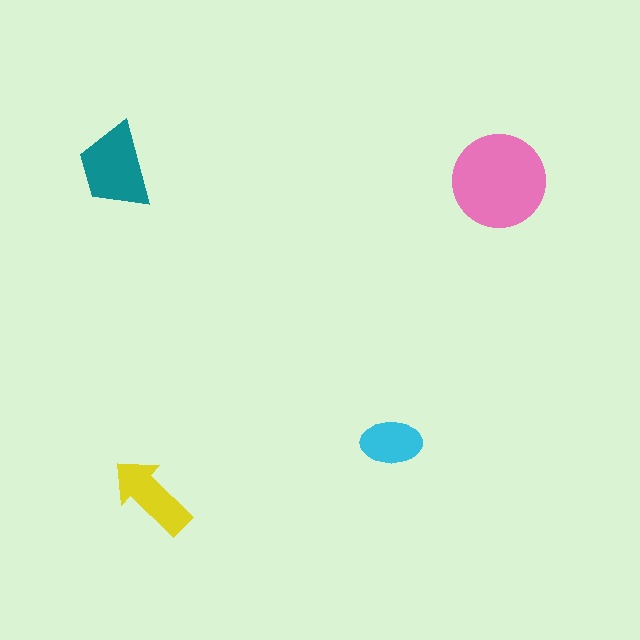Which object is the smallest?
The cyan ellipse.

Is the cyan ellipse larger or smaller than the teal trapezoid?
Smaller.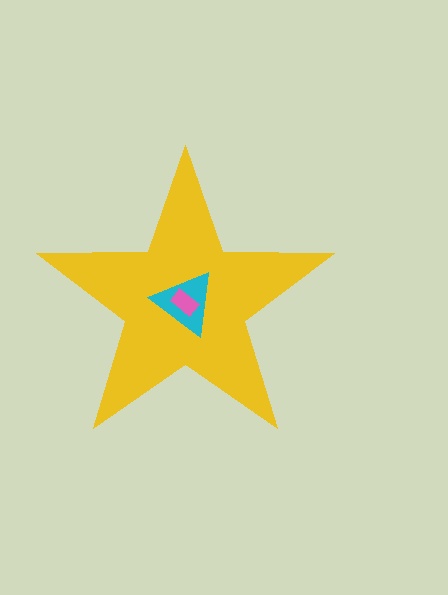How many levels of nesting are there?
3.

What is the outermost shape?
The yellow star.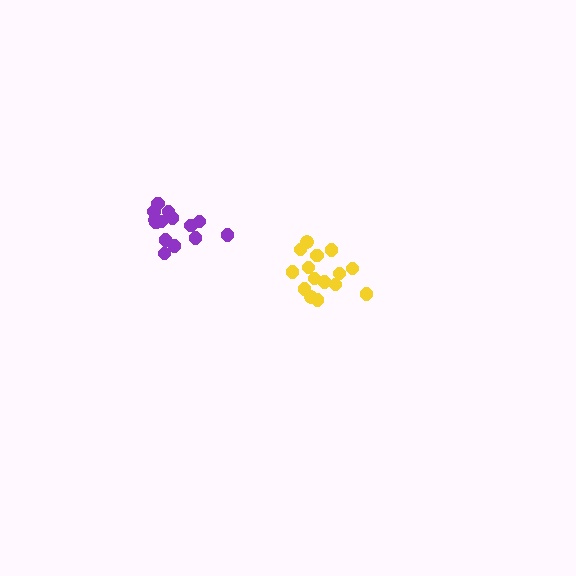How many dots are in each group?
Group 1: 14 dots, Group 2: 15 dots (29 total).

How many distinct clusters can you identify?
There are 2 distinct clusters.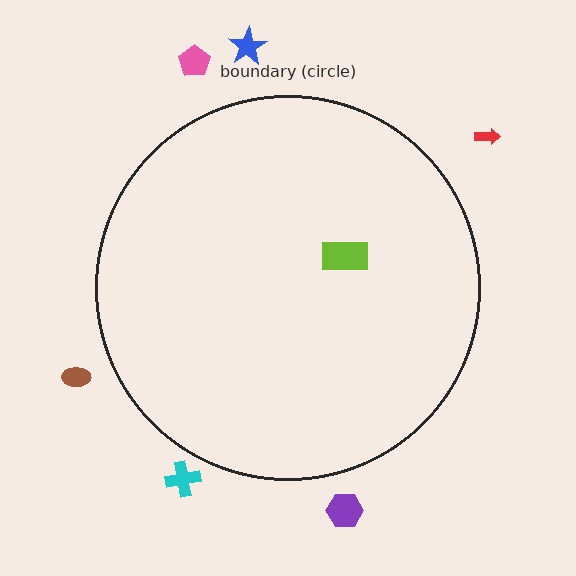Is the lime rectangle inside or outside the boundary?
Inside.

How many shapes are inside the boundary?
1 inside, 6 outside.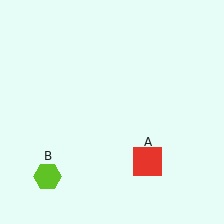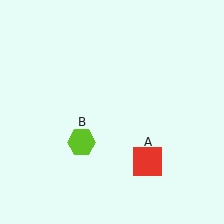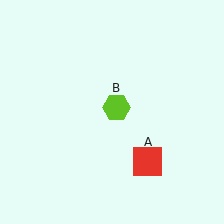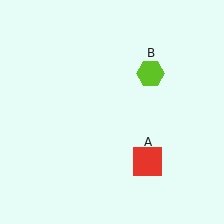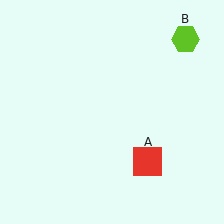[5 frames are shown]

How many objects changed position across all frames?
1 object changed position: lime hexagon (object B).